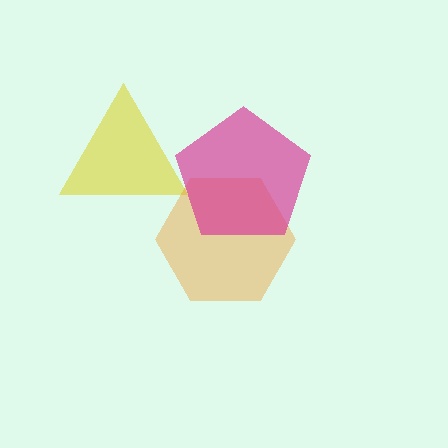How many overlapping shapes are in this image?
There are 3 overlapping shapes in the image.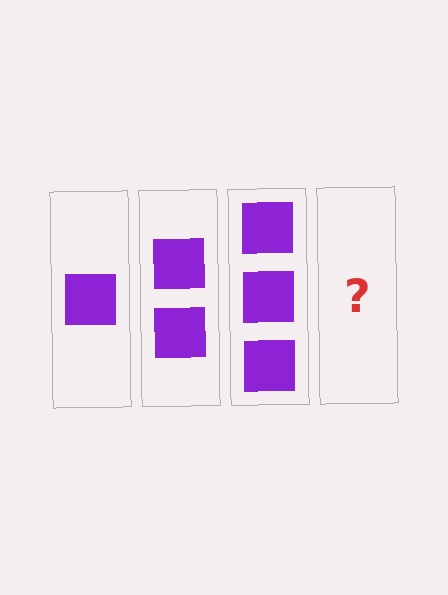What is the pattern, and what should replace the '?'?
The pattern is that each step adds one more square. The '?' should be 4 squares.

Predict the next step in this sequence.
The next step is 4 squares.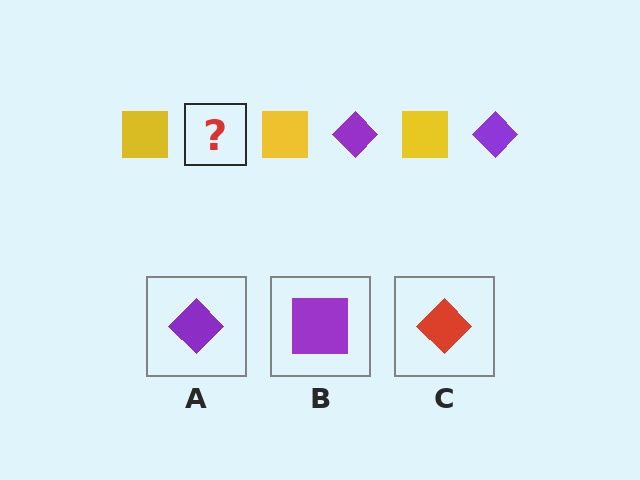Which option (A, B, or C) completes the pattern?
A.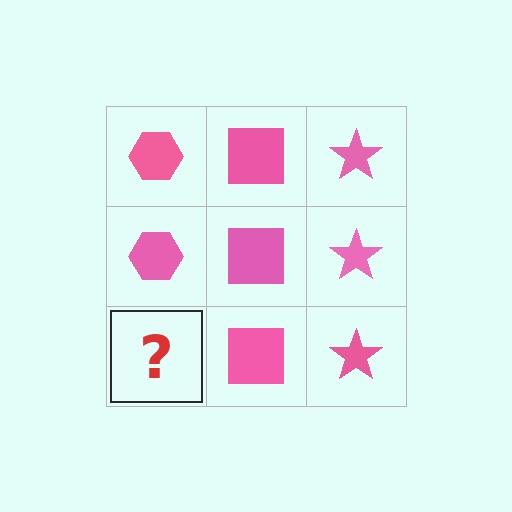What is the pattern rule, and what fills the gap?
The rule is that each column has a consistent shape. The gap should be filled with a pink hexagon.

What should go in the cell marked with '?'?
The missing cell should contain a pink hexagon.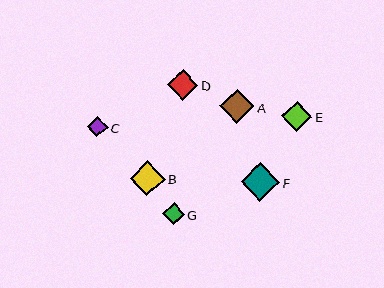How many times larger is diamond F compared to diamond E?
Diamond F is approximately 1.3 times the size of diamond E.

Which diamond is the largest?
Diamond F is the largest with a size of approximately 38 pixels.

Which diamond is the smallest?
Diamond C is the smallest with a size of approximately 21 pixels.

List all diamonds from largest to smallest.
From largest to smallest: F, B, A, D, E, G, C.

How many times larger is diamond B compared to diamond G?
Diamond B is approximately 1.6 times the size of diamond G.